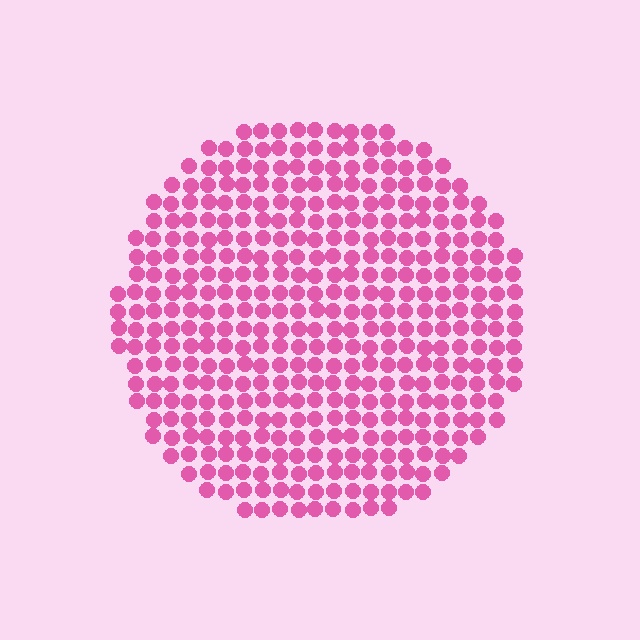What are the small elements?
The small elements are circles.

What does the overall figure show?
The overall figure shows a circle.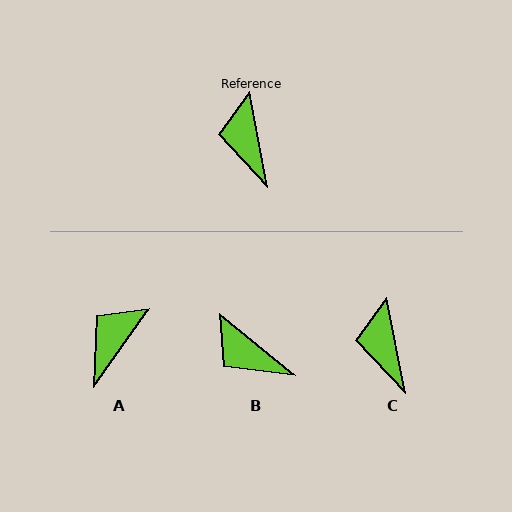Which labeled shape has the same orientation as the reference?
C.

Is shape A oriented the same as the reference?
No, it is off by about 46 degrees.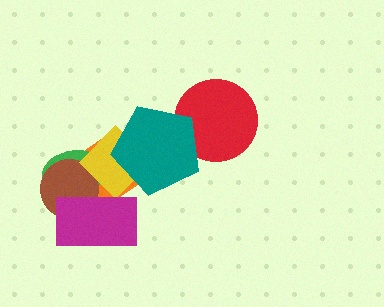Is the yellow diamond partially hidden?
Yes, it is partially covered by another shape.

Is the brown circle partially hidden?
Yes, it is partially covered by another shape.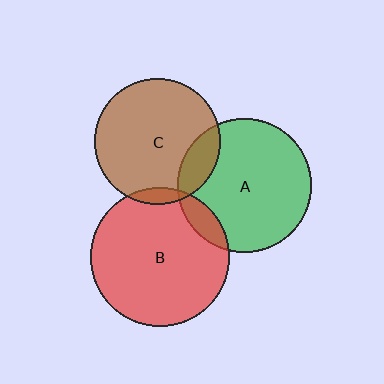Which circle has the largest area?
Circle B (red).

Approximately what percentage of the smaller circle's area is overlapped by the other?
Approximately 15%.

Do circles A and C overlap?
Yes.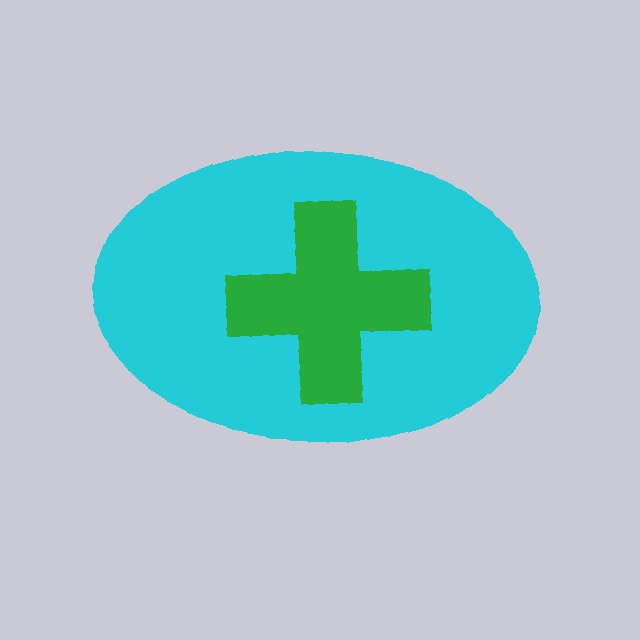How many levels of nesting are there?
2.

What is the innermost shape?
The green cross.